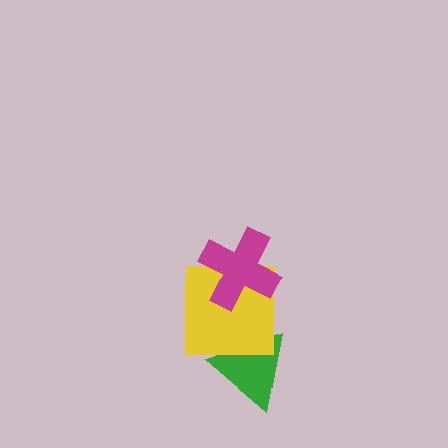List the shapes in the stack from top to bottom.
From top to bottom: the magenta cross, the yellow square, the green triangle.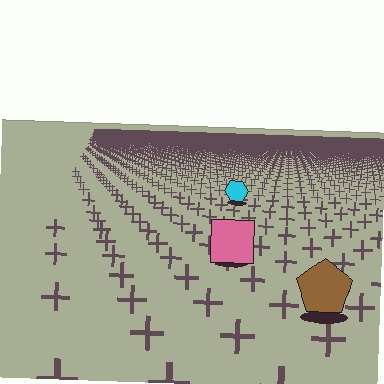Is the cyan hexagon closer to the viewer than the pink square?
No. The pink square is closer — you can tell from the texture gradient: the ground texture is coarser near it.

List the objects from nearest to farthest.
From nearest to farthest: the brown pentagon, the pink square, the cyan hexagon.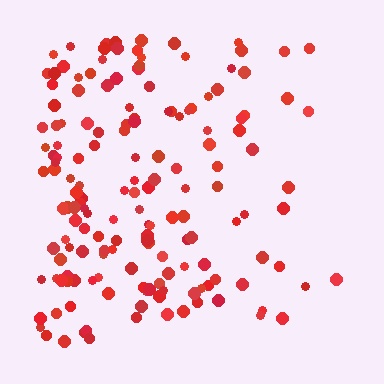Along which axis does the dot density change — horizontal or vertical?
Horizontal.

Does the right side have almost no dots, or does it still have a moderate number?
Still a moderate number, just noticeably fewer than the left.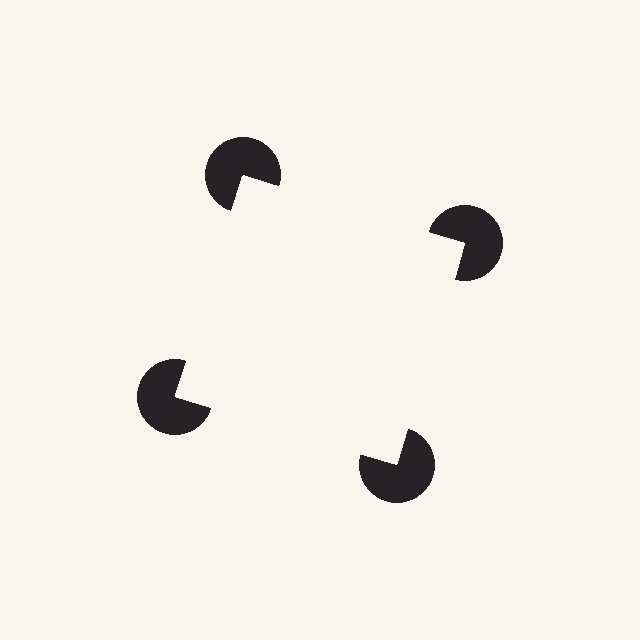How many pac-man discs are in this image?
There are 4 — one at each vertex of the illusory square.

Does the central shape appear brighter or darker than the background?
It typically appears slightly brighter than the background, even though no actual brightness change is drawn.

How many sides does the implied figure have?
4 sides.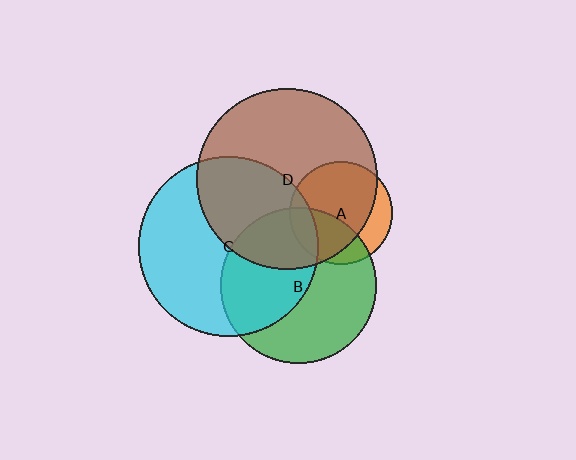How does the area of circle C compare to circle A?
Approximately 3.0 times.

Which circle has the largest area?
Circle D (brown).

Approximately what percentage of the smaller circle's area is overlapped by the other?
Approximately 75%.